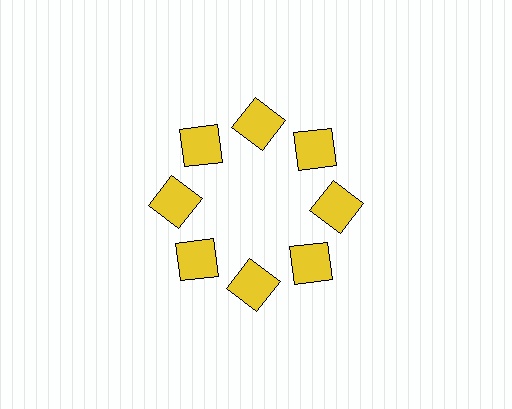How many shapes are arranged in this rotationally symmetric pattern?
There are 8 shapes, arranged in 8 groups of 1.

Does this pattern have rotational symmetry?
Yes, this pattern has 8-fold rotational symmetry. It looks the same after rotating 45 degrees around the center.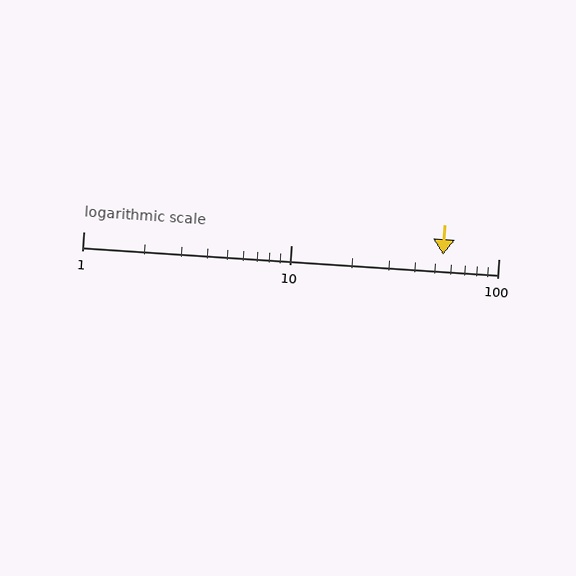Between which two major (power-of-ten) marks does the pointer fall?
The pointer is between 10 and 100.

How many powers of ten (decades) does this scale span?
The scale spans 2 decades, from 1 to 100.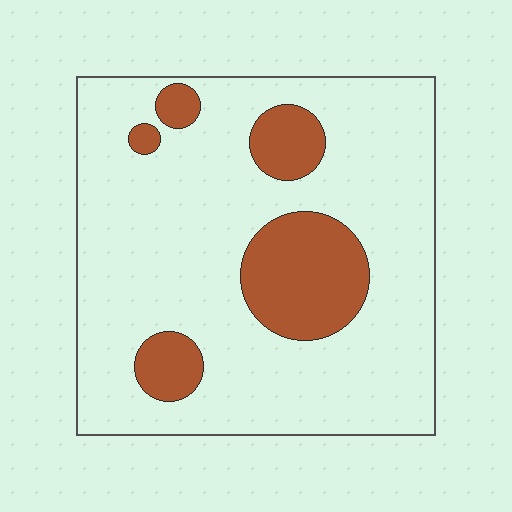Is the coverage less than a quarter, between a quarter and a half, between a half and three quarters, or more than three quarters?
Less than a quarter.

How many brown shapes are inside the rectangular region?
5.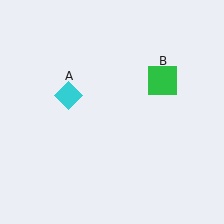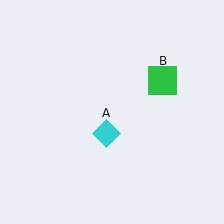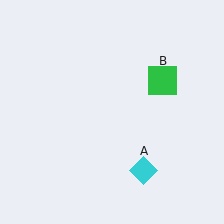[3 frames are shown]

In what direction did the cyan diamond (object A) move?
The cyan diamond (object A) moved down and to the right.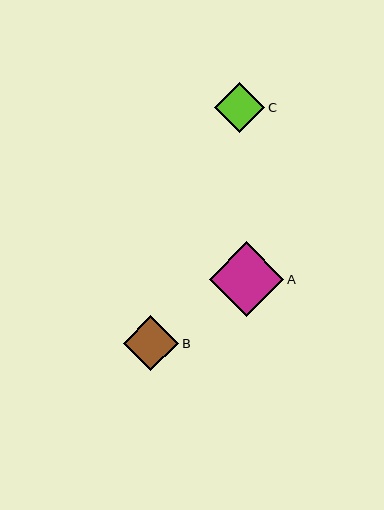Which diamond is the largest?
Diamond A is the largest with a size of approximately 74 pixels.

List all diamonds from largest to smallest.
From largest to smallest: A, B, C.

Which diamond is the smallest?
Diamond C is the smallest with a size of approximately 50 pixels.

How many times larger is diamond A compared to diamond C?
Diamond A is approximately 1.5 times the size of diamond C.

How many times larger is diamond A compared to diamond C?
Diamond A is approximately 1.5 times the size of diamond C.